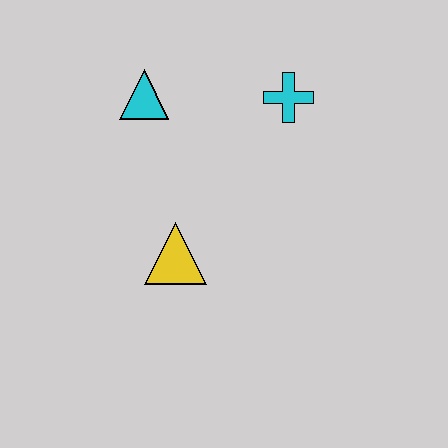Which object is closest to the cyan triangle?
The cyan cross is closest to the cyan triangle.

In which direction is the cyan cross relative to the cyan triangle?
The cyan cross is to the right of the cyan triangle.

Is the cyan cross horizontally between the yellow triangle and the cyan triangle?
No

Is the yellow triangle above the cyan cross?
No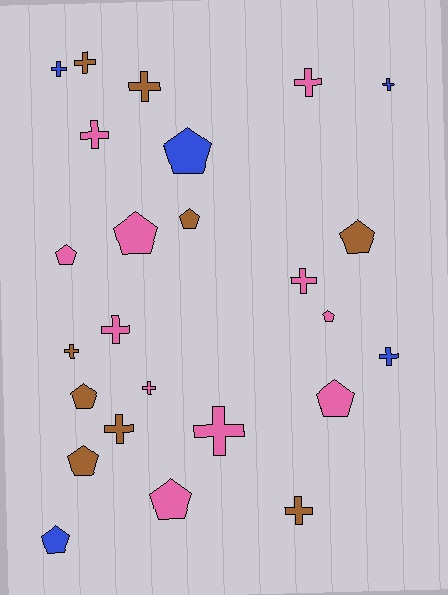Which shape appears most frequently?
Cross, with 14 objects.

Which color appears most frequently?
Pink, with 11 objects.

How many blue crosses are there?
There are 3 blue crosses.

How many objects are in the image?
There are 25 objects.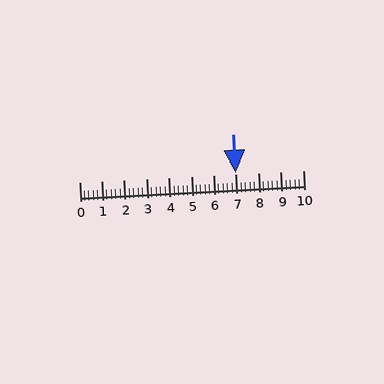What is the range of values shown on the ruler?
The ruler shows values from 0 to 10.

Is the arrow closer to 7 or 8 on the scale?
The arrow is closer to 7.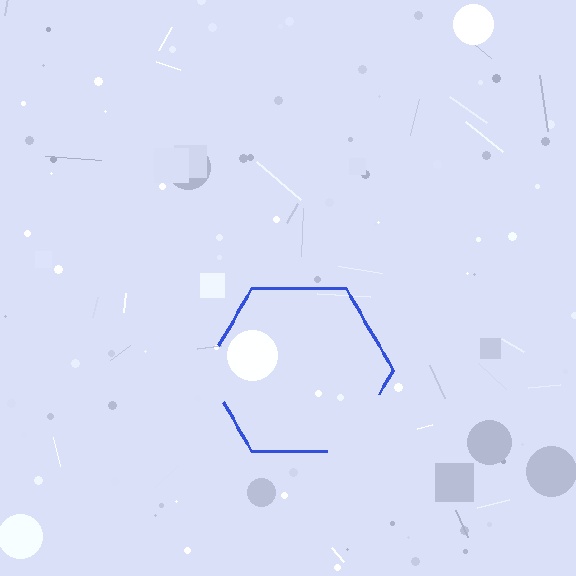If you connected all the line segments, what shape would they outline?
They would outline a hexagon.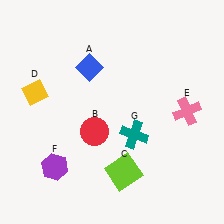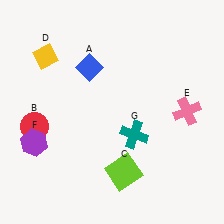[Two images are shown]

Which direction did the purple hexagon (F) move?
The purple hexagon (F) moved up.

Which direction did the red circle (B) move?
The red circle (B) moved left.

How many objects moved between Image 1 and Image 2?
3 objects moved between the two images.